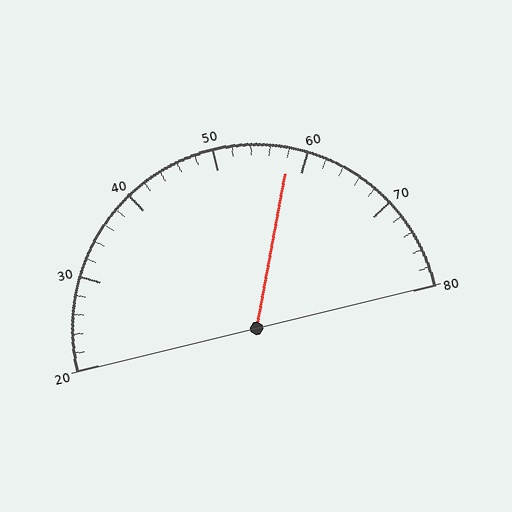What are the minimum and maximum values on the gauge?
The gauge ranges from 20 to 80.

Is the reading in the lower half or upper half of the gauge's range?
The reading is in the upper half of the range (20 to 80).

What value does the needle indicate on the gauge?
The needle indicates approximately 58.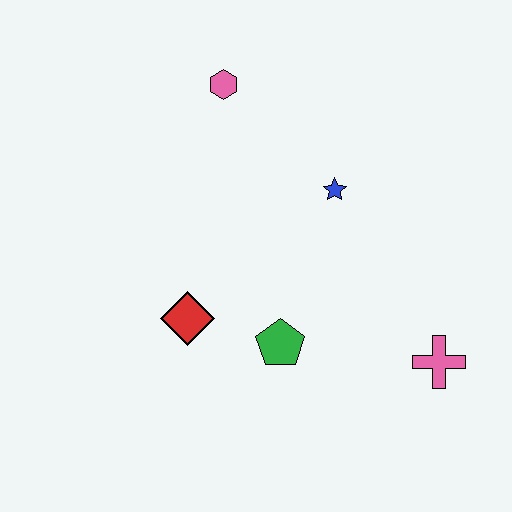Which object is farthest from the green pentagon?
The pink hexagon is farthest from the green pentagon.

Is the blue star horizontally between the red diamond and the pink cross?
Yes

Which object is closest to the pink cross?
The green pentagon is closest to the pink cross.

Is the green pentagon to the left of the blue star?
Yes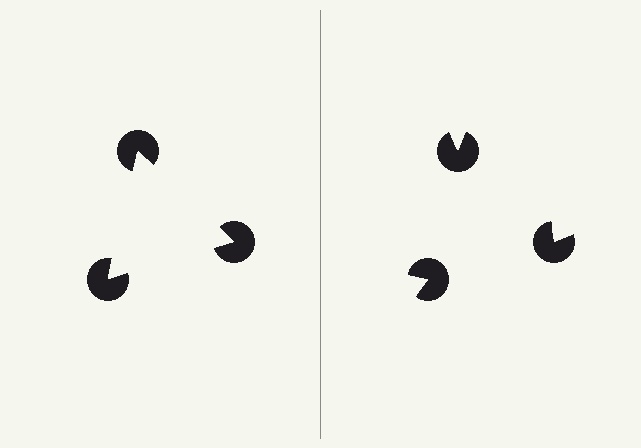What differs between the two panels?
The pac-man discs are positioned identically on both sides; only the wedge orientations differ. On the left they align to a triangle; on the right they are misaligned.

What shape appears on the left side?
An illusory triangle.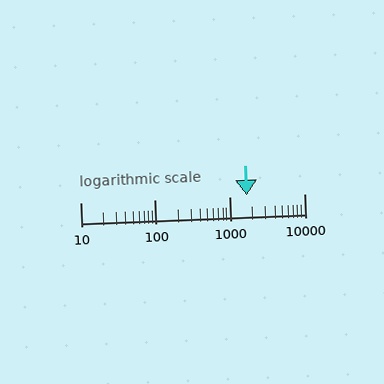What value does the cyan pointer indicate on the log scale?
The pointer indicates approximately 1700.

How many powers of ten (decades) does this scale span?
The scale spans 3 decades, from 10 to 10000.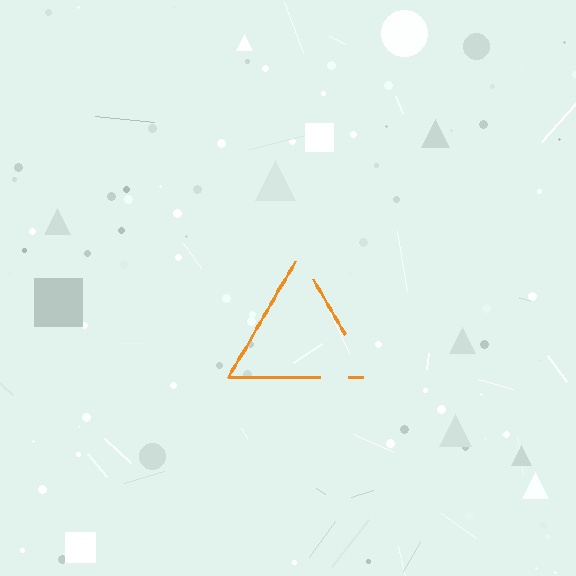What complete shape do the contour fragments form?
The contour fragments form a triangle.